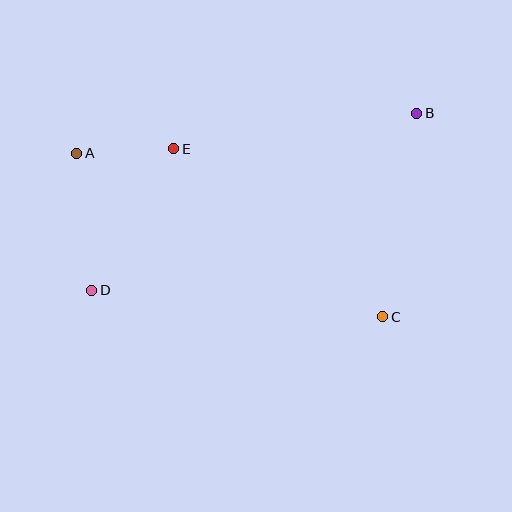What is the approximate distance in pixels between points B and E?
The distance between B and E is approximately 246 pixels.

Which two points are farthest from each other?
Points B and D are farthest from each other.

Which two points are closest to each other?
Points A and E are closest to each other.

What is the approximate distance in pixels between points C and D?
The distance between C and D is approximately 293 pixels.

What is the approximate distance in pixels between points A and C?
The distance between A and C is approximately 347 pixels.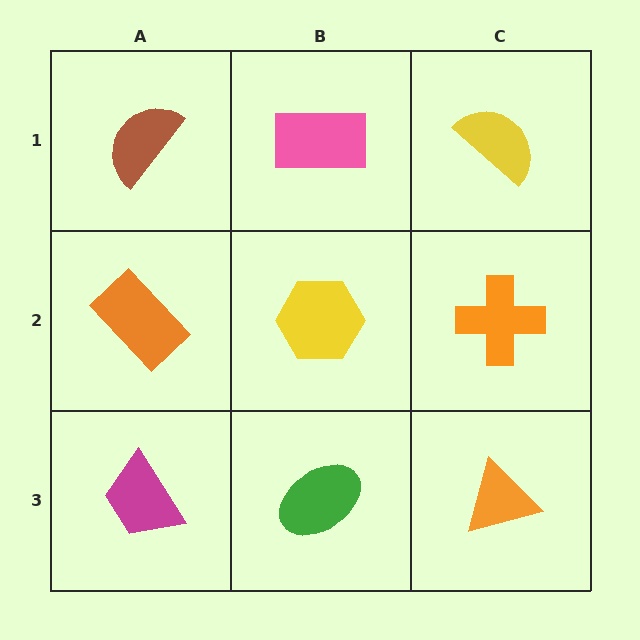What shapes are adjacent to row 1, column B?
A yellow hexagon (row 2, column B), a brown semicircle (row 1, column A), a yellow semicircle (row 1, column C).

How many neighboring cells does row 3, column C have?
2.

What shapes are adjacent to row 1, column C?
An orange cross (row 2, column C), a pink rectangle (row 1, column B).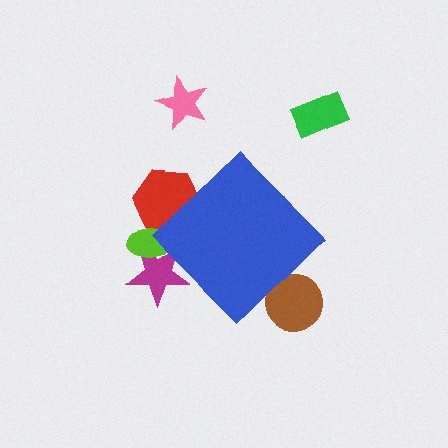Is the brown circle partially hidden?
Yes, the brown circle is partially hidden behind the blue diamond.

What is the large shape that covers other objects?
A blue diamond.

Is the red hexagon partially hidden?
Yes, the red hexagon is partially hidden behind the blue diamond.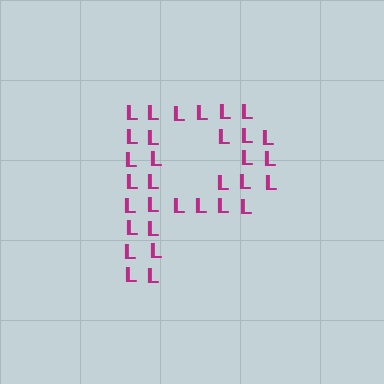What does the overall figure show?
The overall figure shows the letter P.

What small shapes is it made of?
It is made of small letter L's.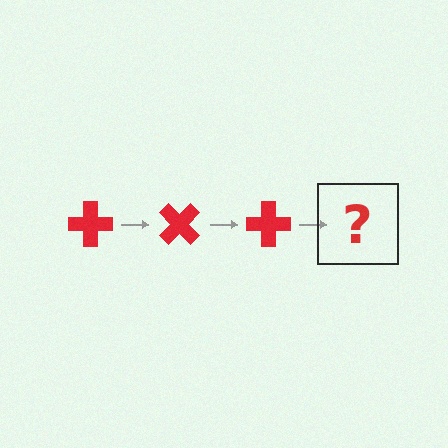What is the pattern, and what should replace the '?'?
The pattern is that the cross rotates 45 degrees each step. The '?' should be a red cross rotated 135 degrees.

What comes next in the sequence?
The next element should be a red cross rotated 135 degrees.